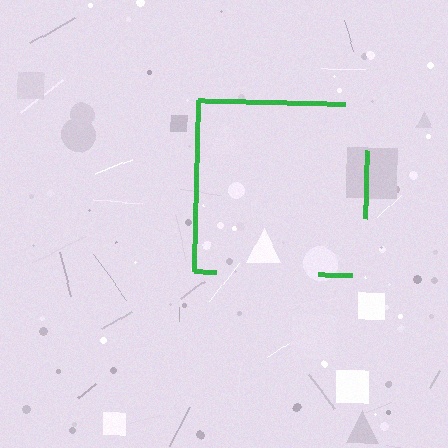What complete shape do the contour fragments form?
The contour fragments form a square.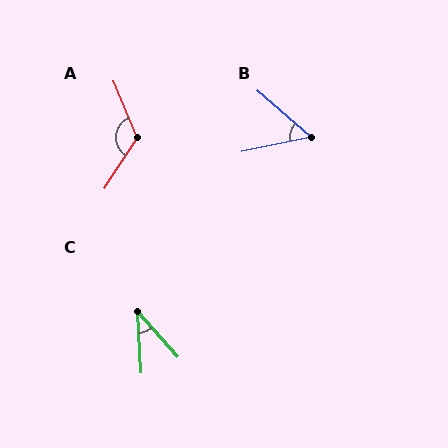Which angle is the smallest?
C, at approximately 39 degrees.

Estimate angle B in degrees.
Approximately 53 degrees.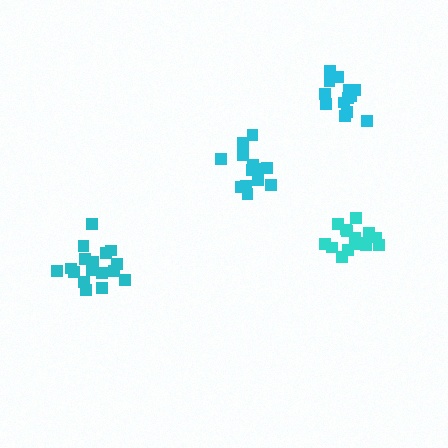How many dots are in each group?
Group 1: 13 dots, Group 2: 17 dots, Group 3: 15 dots, Group 4: 13 dots (58 total).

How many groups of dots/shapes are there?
There are 4 groups.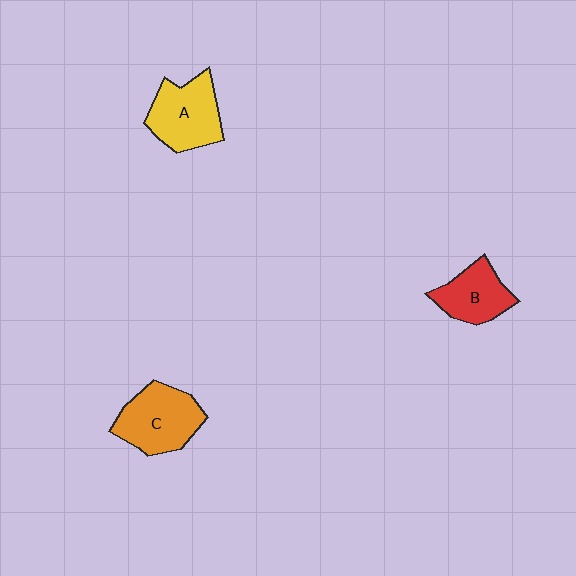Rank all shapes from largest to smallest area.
From largest to smallest: C (orange), A (yellow), B (red).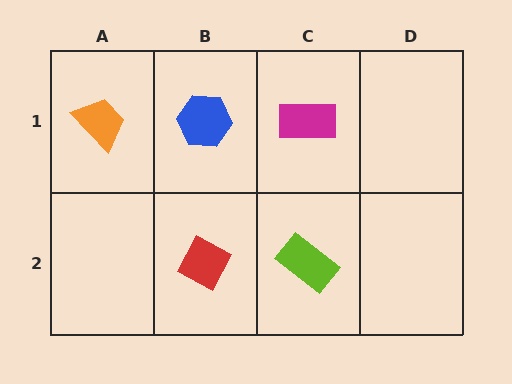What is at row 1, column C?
A magenta rectangle.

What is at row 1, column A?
An orange trapezoid.